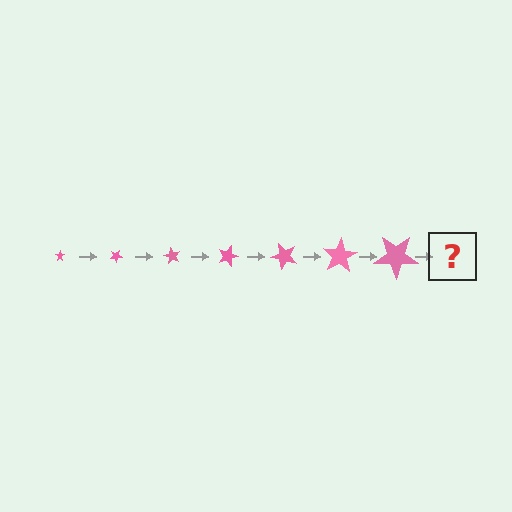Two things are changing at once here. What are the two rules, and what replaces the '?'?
The two rules are that the star grows larger each step and it rotates 30 degrees each step. The '?' should be a star, larger than the previous one and rotated 210 degrees from the start.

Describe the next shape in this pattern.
It should be a star, larger than the previous one and rotated 210 degrees from the start.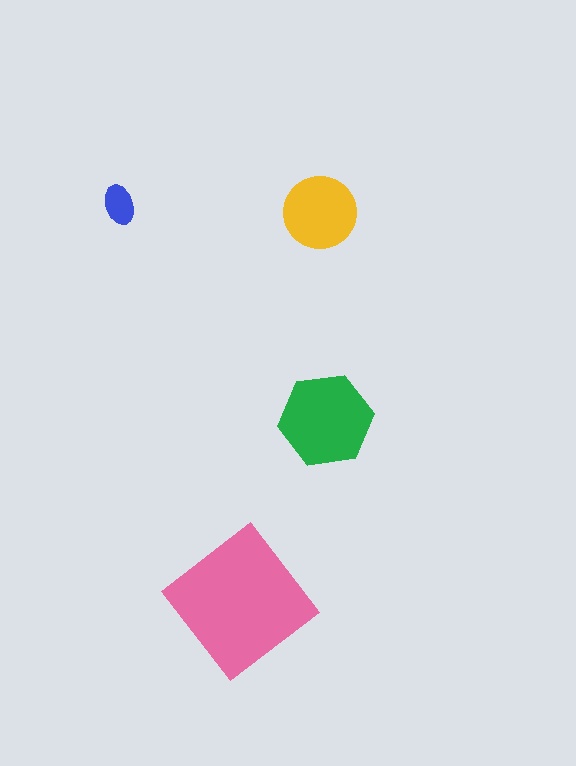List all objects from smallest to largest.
The blue ellipse, the yellow circle, the green hexagon, the pink diamond.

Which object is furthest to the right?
The green hexagon is rightmost.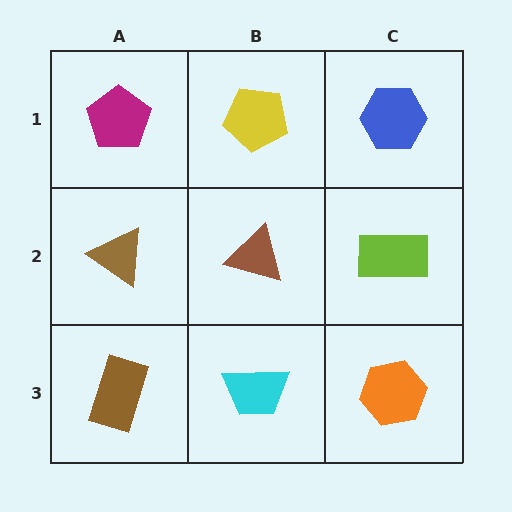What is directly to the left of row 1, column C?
A yellow pentagon.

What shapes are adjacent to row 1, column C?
A lime rectangle (row 2, column C), a yellow pentagon (row 1, column B).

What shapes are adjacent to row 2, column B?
A yellow pentagon (row 1, column B), a cyan trapezoid (row 3, column B), a brown triangle (row 2, column A), a lime rectangle (row 2, column C).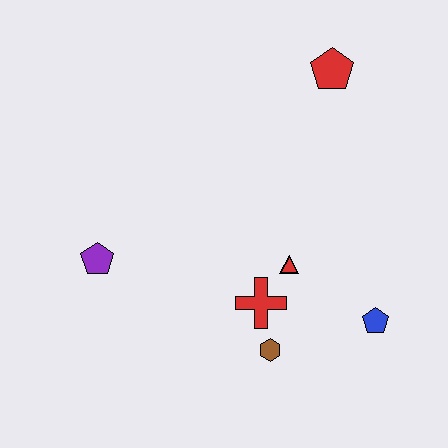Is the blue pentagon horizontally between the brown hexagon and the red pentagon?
No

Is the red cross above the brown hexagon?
Yes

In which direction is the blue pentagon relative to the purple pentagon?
The blue pentagon is to the right of the purple pentagon.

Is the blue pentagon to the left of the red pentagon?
No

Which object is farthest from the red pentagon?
The purple pentagon is farthest from the red pentagon.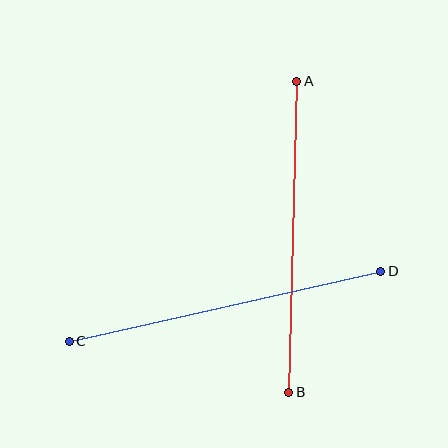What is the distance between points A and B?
The distance is approximately 311 pixels.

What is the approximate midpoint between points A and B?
The midpoint is at approximately (293, 237) pixels.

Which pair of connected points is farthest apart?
Points C and D are farthest apart.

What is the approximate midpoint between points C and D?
The midpoint is at approximately (225, 306) pixels.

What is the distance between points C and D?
The distance is approximately 319 pixels.